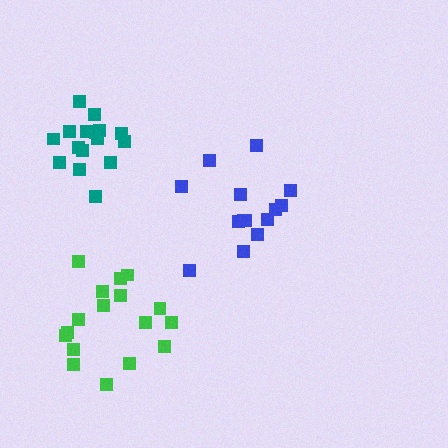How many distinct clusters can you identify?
There are 3 distinct clusters.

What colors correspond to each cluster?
The clusters are colored: green, blue, teal.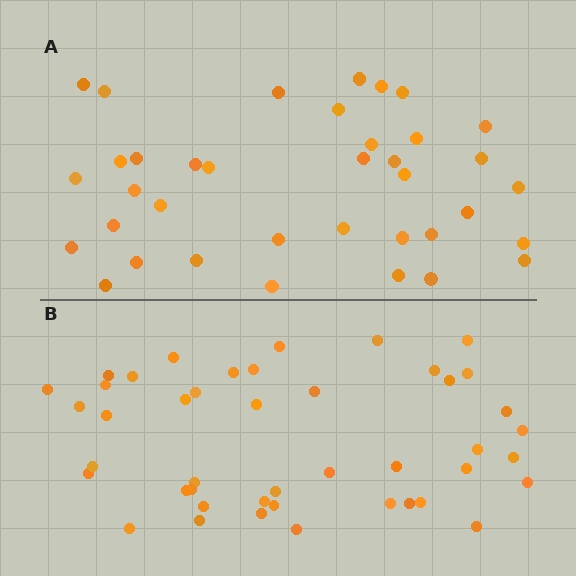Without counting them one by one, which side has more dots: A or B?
Region B (the bottom region) has more dots.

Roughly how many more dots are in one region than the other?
Region B has roughly 8 or so more dots than region A.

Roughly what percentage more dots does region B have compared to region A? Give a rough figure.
About 20% more.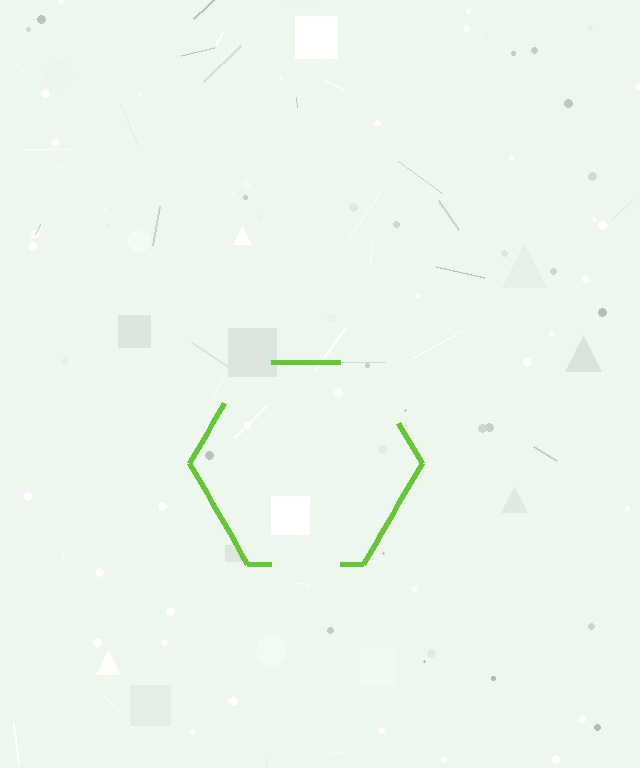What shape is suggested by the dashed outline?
The dashed outline suggests a hexagon.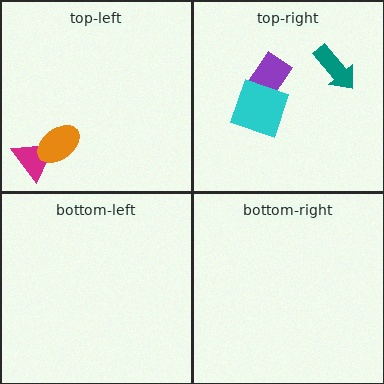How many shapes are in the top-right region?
3.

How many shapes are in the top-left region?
2.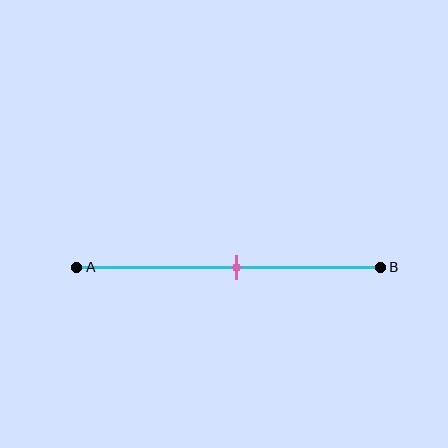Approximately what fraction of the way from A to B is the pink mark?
The pink mark is approximately 55% of the way from A to B.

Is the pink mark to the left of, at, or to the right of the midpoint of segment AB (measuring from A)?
The pink mark is approximately at the midpoint of segment AB.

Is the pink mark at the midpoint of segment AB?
Yes, the mark is approximately at the midpoint.